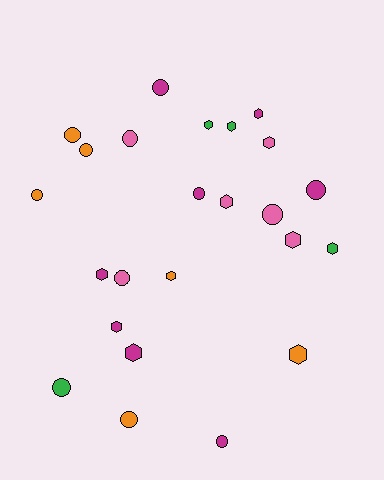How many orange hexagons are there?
There are 2 orange hexagons.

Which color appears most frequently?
Magenta, with 8 objects.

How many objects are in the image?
There are 24 objects.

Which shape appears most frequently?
Hexagon, with 12 objects.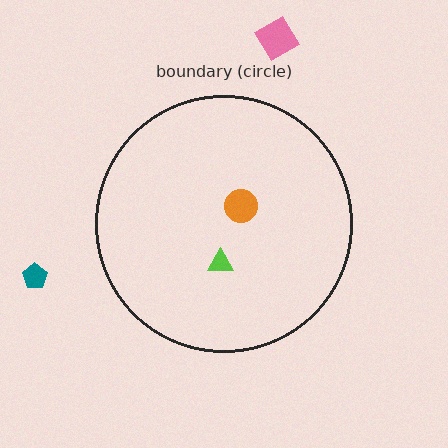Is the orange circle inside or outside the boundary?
Inside.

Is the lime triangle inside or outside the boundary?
Inside.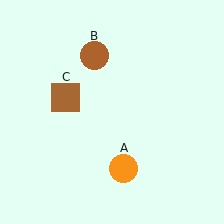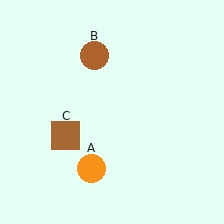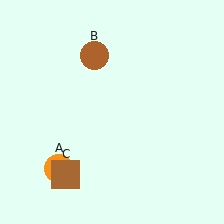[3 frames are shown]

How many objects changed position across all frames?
2 objects changed position: orange circle (object A), brown square (object C).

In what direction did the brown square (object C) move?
The brown square (object C) moved down.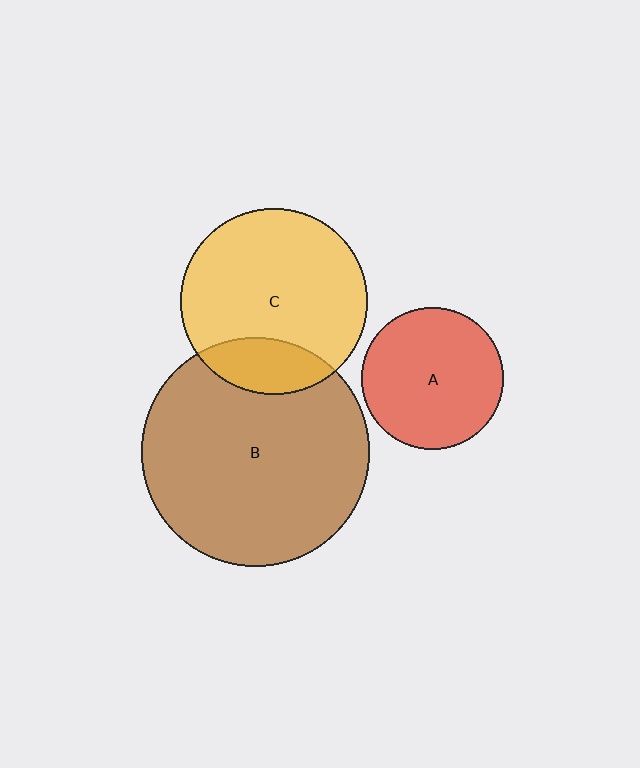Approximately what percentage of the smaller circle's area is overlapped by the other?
Approximately 20%.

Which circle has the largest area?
Circle B (brown).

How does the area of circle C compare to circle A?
Approximately 1.7 times.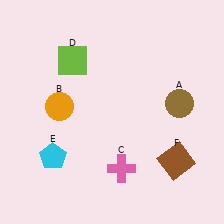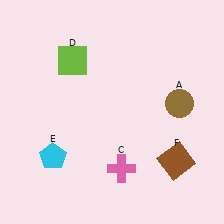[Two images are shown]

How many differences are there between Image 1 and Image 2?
There is 1 difference between the two images.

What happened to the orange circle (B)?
The orange circle (B) was removed in Image 2. It was in the top-left area of Image 1.